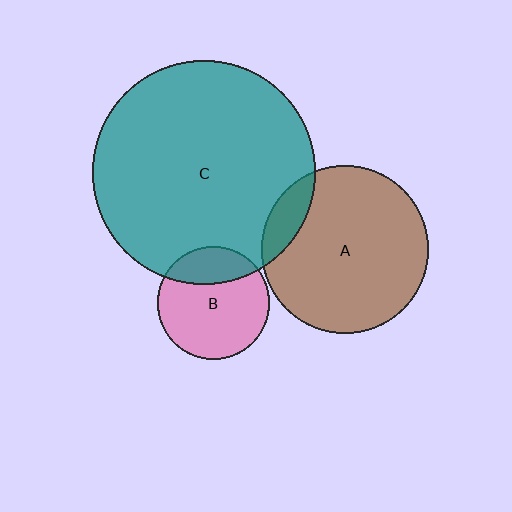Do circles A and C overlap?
Yes.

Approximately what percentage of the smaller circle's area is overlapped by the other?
Approximately 10%.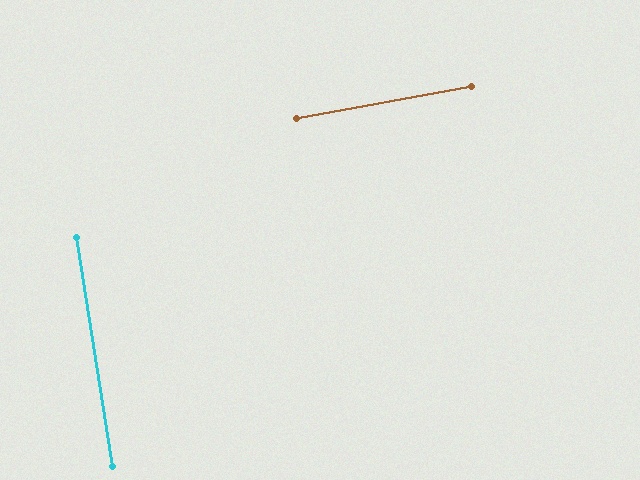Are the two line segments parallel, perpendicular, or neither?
Perpendicular — they meet at approximately 89°.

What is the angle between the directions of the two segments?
Approximately 89 degrees.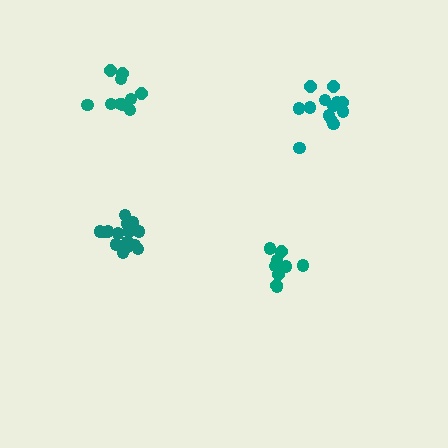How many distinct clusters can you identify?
There are 4 distinct clusters.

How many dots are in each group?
Group 1: 10 dots, Group 2: 9 dots, Group 3: 15 dots, Group 4: 13 dots (47 total).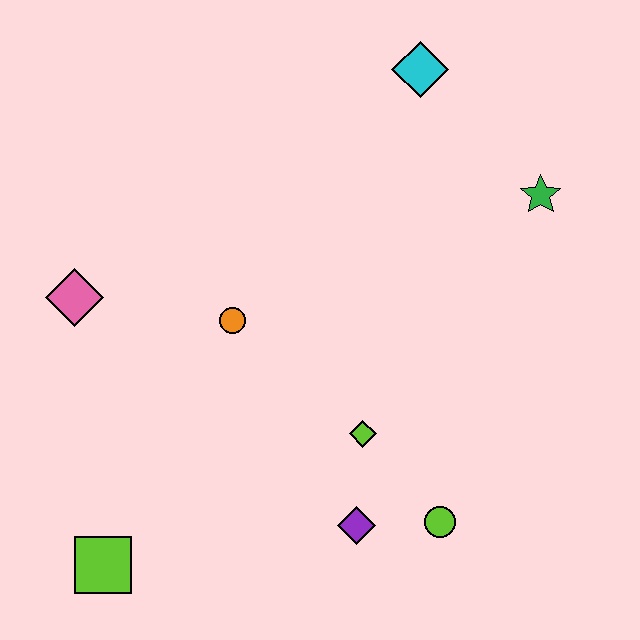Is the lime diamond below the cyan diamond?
Yes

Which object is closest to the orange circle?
The pink diamond is closest to the orange circle.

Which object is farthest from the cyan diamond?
The lime square is farthest from the cyan diamond.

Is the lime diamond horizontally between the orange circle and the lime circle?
Yes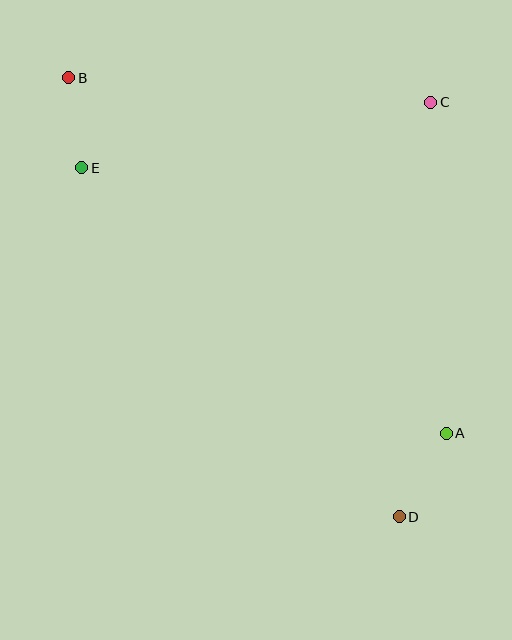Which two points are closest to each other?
Points B and E are closest to each other.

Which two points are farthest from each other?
Points B and D are farthest from each other.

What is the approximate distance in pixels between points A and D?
The distance between A and D is approximately 96 pixels.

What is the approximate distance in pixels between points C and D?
The distance between C and D is approximately 416 pixels.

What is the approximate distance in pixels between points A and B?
The distance between A and B is approximately 519 pixels.